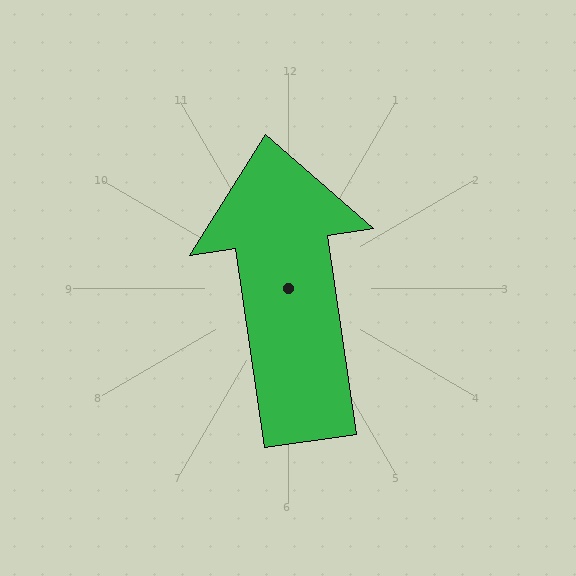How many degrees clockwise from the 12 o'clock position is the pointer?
Approximately 352 degrees.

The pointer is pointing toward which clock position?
Roughly 12 o'clock.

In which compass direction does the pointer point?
North.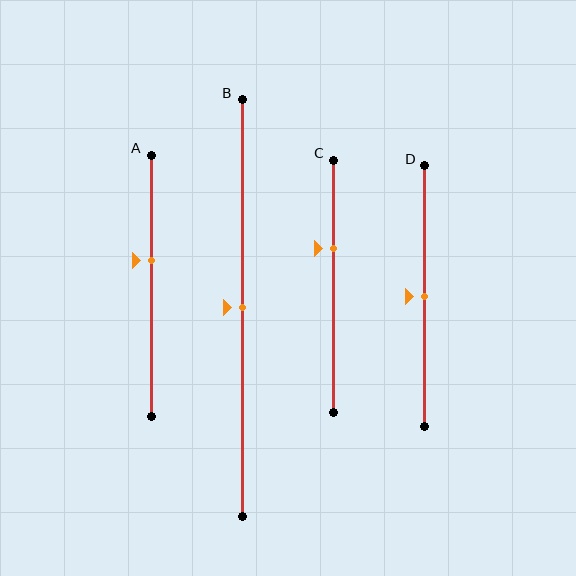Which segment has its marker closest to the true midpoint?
Segment B has its marker closest to the true midpoint.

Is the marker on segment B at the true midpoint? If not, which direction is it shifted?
Yes, the marker on segment B is at the true midpoint.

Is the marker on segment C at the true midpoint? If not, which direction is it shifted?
No, the marker on segment C is shifted upward by about 15% of the segment length.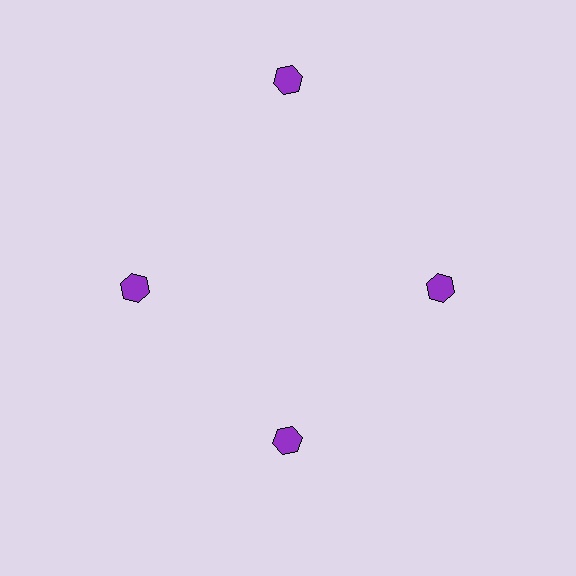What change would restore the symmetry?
The symmetry would be restored by moving it inward, back onto the ring so that all 4 hexagons sit at equal angles and equal distance from the center.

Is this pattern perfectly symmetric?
No. The 4 purple hexagons are arranged in a ring, but one element near the 12 o'clock position is pushed outward from the center, breaking the 4-fold rotational symmetry.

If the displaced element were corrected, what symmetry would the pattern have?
It would have 4-fold rotational symmetry — the pattern would map onto itself every 90 degrees.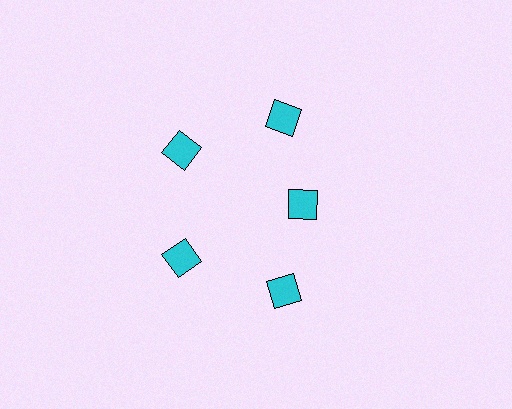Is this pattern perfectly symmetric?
No. The 5 cyan diamonds are arranged in a ring, but one element near the 3 o'clock position is pulled inward toward the center, breaking the 5-fold rotational symmetry.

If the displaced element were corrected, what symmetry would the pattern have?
It would have 5-fold rotational symmetry — the pattern would map onto itself every 72 degrees.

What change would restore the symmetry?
The symmetry would be restored by moving it outward, back onto the ring so that all 5 diamonds sit at equal angles and equal distance from the center.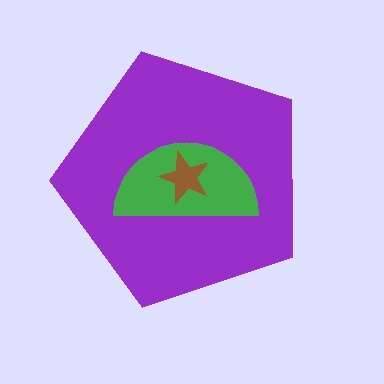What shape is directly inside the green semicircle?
The brown star.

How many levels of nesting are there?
3.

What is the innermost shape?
The brown star.